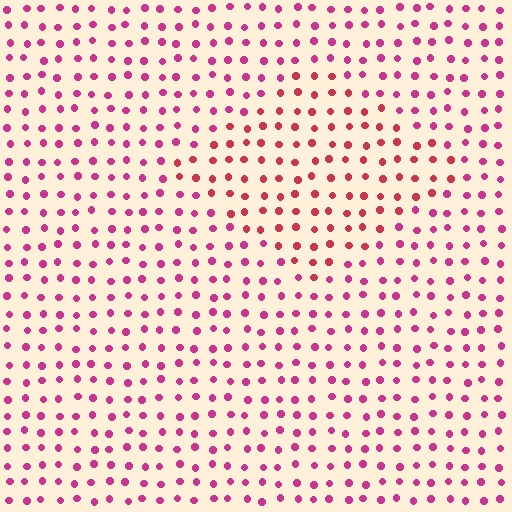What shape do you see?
I see a diamond.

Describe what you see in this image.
The image is filled with small magenta elements in a uniform arrangement. A diamond-shaped region is visible where the elements are tinted to a slightly different hue, forming a subtle color boundary.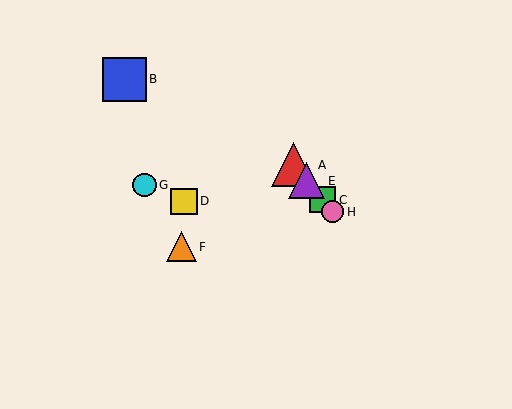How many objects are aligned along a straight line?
4 objects (A, C, E, H) are aligned along a straight line.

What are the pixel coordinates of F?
Object F is at (182, 247).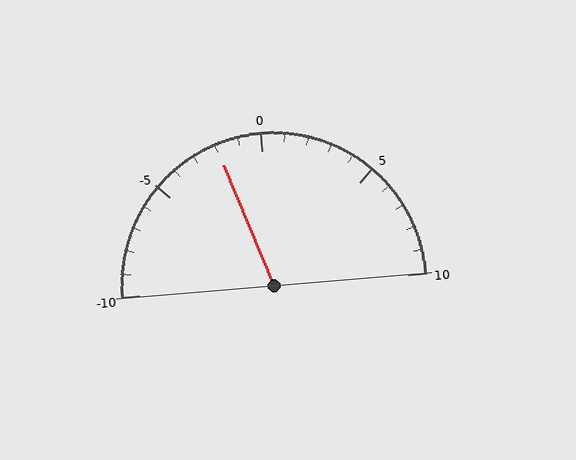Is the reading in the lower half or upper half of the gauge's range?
The reading is in the lower half of the range (-10 to 10).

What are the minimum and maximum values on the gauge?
The gauge ranges from -10 to 10.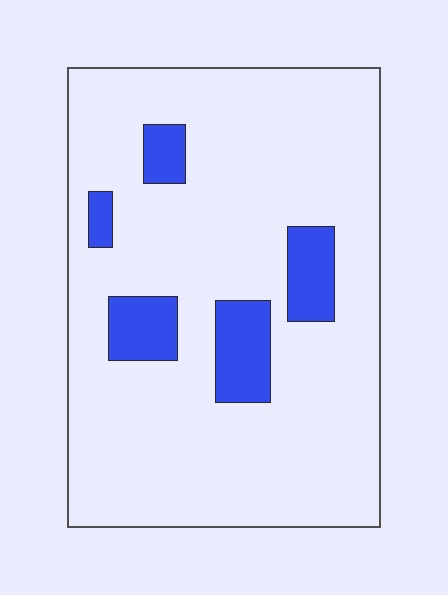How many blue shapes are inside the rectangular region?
5.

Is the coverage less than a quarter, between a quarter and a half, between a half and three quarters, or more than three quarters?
Less than a quarter.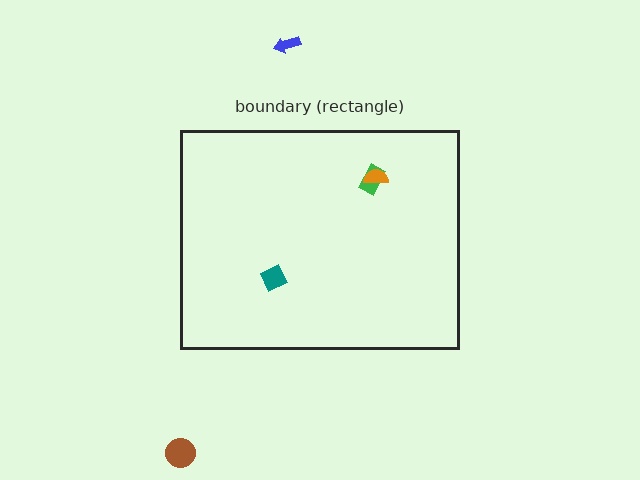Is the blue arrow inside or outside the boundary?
Outside.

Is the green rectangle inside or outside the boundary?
Inside.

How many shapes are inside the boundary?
3 inside, 2 outside.